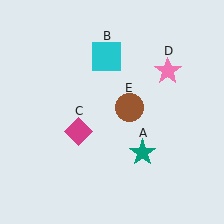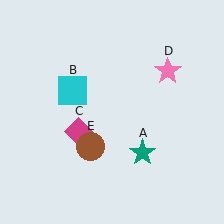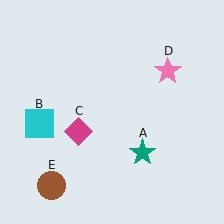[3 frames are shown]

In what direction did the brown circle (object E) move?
The brown circle (object E) moved down and to the left.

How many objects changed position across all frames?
2 objects changed position: cyan square (object B), brown circle (object E).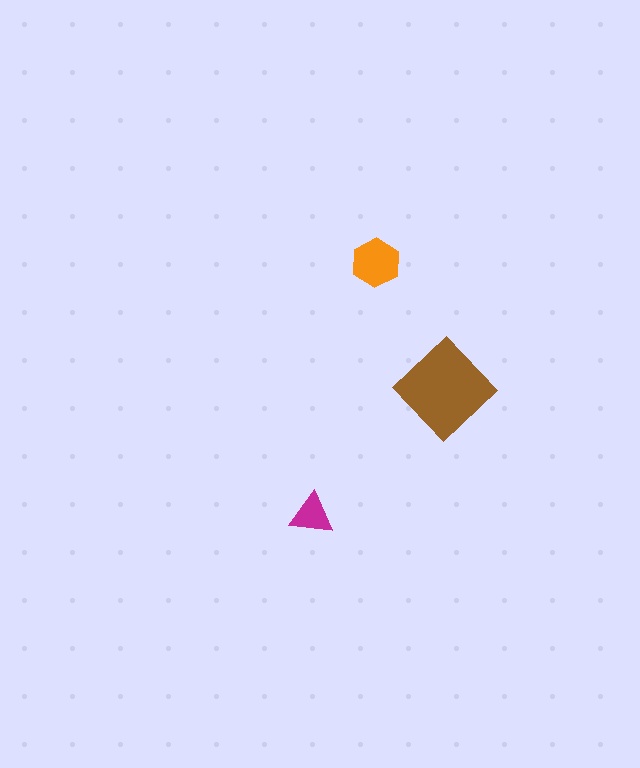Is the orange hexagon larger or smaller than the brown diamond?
Smaller.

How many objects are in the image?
There are 3 objects in the image.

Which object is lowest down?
The magenta triangle is bottommost.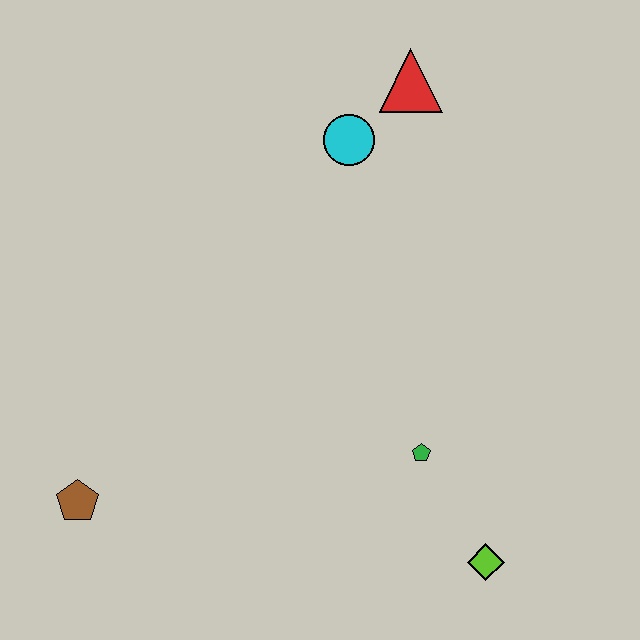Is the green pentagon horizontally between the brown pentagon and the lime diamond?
Yes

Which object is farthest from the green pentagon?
The red triangle is farthest from the green pentagon.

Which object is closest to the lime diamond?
The green pentagon is closest to the lime diamond.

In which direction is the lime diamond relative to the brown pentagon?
The lime diamond is to the right of the brown pentagon.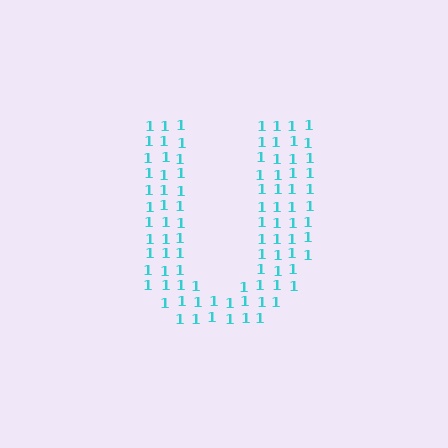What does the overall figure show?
The overall figure shows the letter U.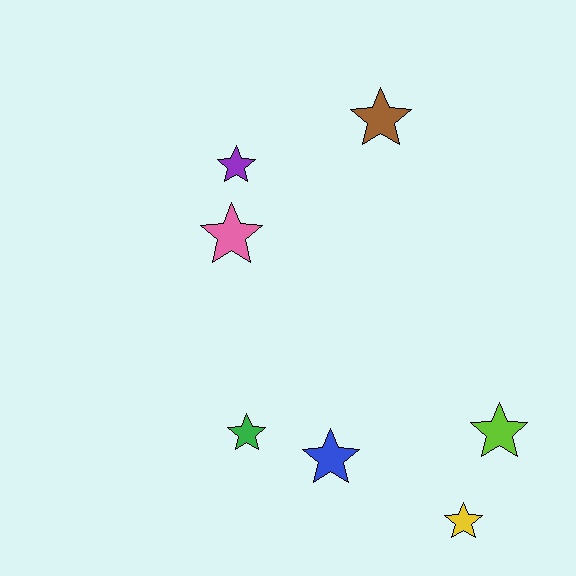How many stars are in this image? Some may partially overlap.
There are 7 stars.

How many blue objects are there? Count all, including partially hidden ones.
There is 1 blue object.